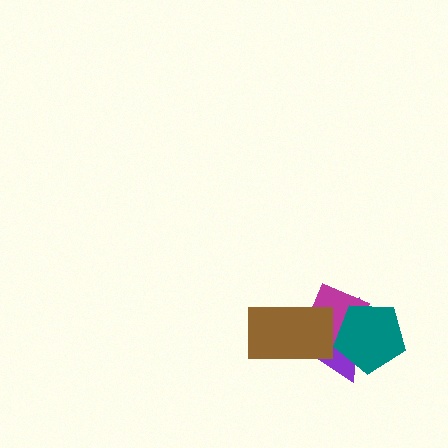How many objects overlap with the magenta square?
3 objects overlap with the magenta square.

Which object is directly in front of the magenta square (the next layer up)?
The brown rectangle is directly in front of the magenta square.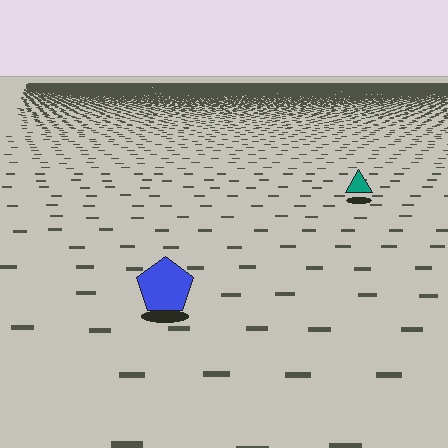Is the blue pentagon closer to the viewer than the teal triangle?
Yes. The blue pentagon is closer — you can tell from the texture gradient: the ground texture is coarser near it.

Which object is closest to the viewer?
The blue pentagon is closest. The texture marks near it are larger and more spread out.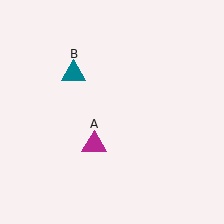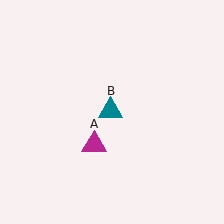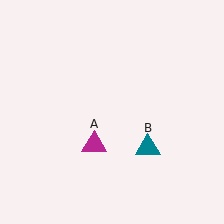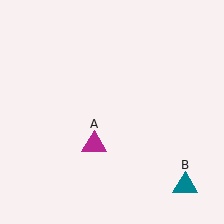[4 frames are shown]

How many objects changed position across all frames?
1 object changed position: teal triangle (object B).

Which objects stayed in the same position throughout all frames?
Magenta triangle (object A) remained stationary.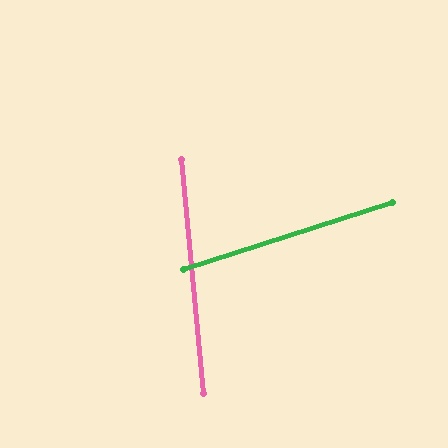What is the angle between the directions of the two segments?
Approximately 78 degrees.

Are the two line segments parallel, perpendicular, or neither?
Neither parallel nor perpendicular — they differ by about 78°.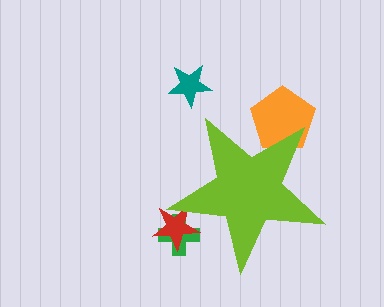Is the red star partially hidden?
Yes, the red star is partially hidden behind the lime star.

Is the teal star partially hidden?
No, the teal star is fully visible.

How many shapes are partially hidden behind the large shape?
3 shapes are partially hidden.